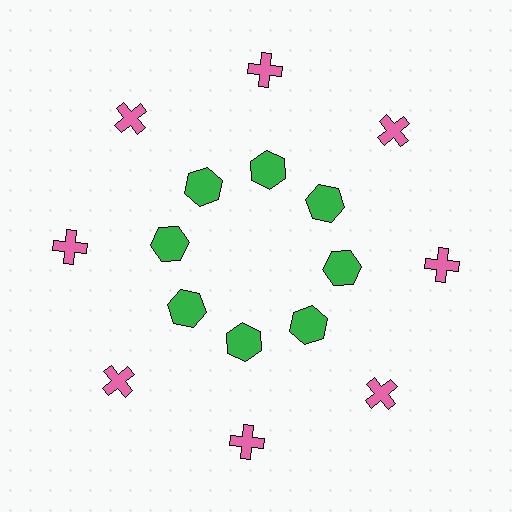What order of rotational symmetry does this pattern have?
This pattern has 8-fold rotational symmetry.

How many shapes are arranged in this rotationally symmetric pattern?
There are 16 shapes, arranged in 8 groups of 2.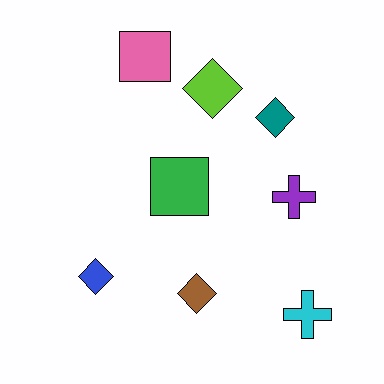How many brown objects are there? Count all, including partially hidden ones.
There is 1 brown object.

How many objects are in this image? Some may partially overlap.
There are 8 objects.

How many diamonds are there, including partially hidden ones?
There are 4 diamonds.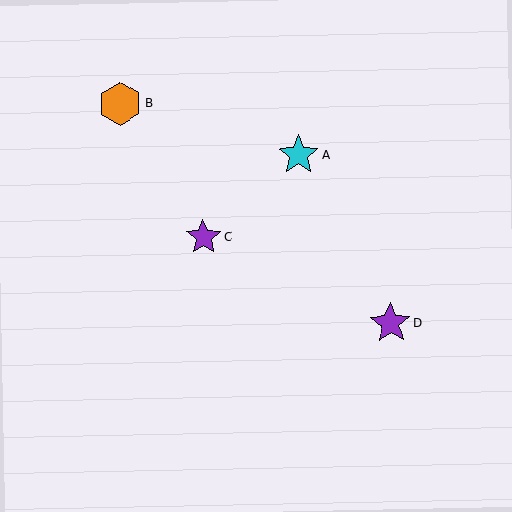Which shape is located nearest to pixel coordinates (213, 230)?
The purple star (labeled C) at (203, 237) is nearest to that location.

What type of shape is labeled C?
Shape C is a purple star.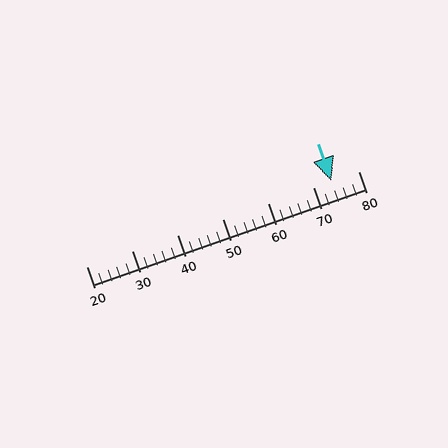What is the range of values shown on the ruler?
The ruler shows values from 20 to 80.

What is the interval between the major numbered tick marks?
The major tick marks are spaced 10 units apart.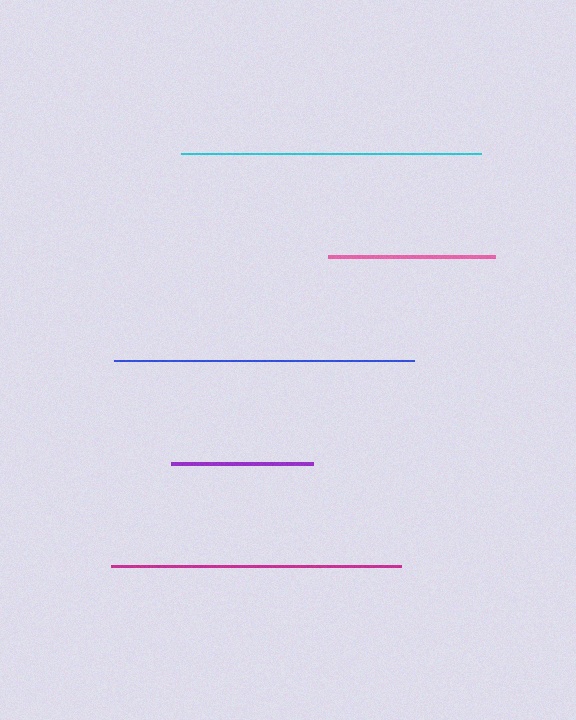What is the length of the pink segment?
The pink segment is approximately 167 pixels long.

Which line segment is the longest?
The blue line is the longest at approximately 300 pixels.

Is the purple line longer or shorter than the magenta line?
The magenta line is longer than the purple line.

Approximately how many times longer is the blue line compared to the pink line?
The blue line is approximately 1.8 times the length of the pink line.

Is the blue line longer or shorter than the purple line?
The blue line is longer than the purple line.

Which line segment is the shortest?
The purple line is the shortest at approximately 142 pixels.